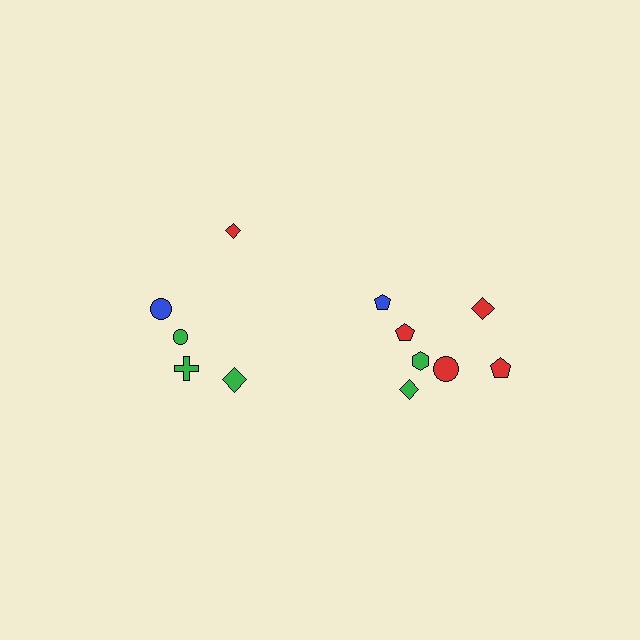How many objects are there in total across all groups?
There are 12 objects.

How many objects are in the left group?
There are 5 objects.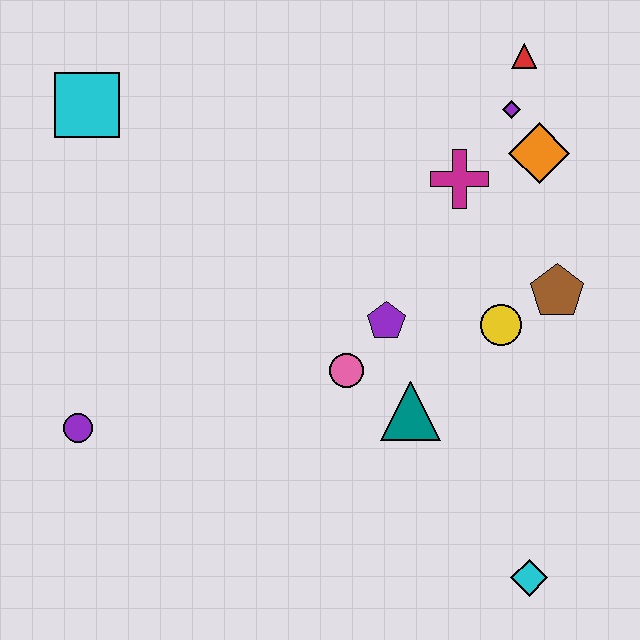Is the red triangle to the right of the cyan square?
Yes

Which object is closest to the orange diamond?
The purple diamond is closest to the orange diamond.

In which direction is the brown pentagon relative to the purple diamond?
The brown pentagon is below the purple diamond.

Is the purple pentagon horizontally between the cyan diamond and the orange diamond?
No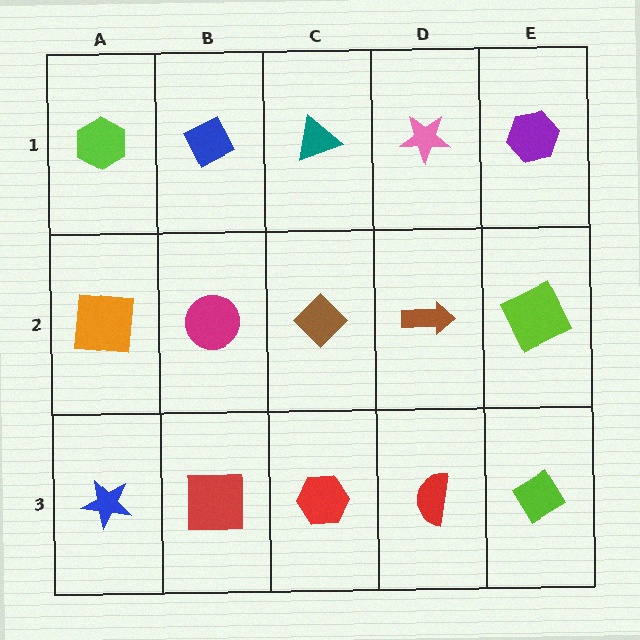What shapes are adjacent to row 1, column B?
A magenta circle (row 2, column B), a lime hexagon (row 1, column A), a teal triangle (row 1, column C).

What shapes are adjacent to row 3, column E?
A lime square (row 2, column E), a red semicircle (row 3, column D).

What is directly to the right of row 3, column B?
A red hexagon.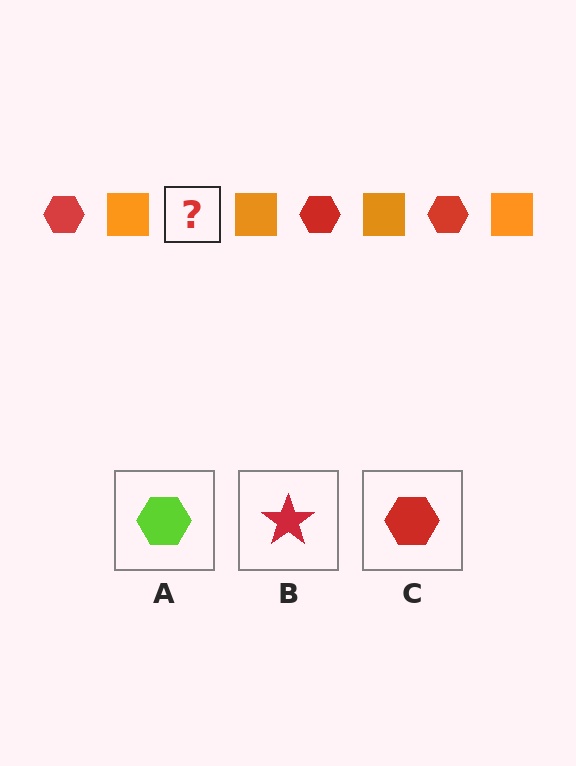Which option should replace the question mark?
Option C.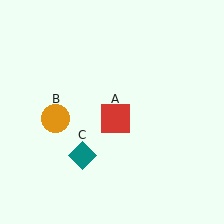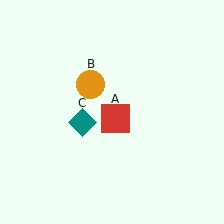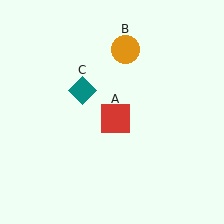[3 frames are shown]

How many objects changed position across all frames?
2 objects changed position: orange circle (object B), teal diamond (object C).